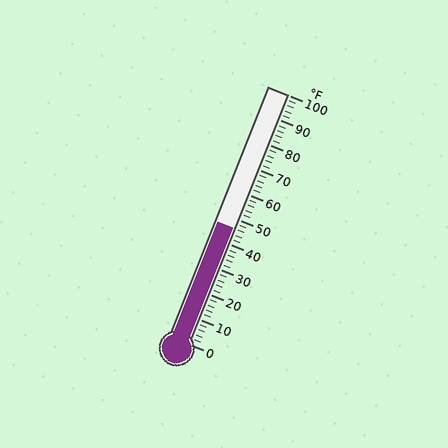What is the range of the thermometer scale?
The thermometer scale ranges from 0°F to 100°F.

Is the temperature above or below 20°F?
The temperature is above 20°F.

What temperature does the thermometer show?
The thermometer shows approximately 46°F.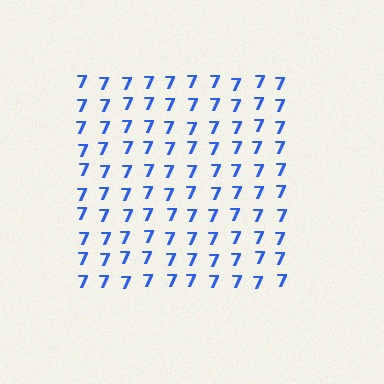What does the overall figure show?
The overall figure shows a square.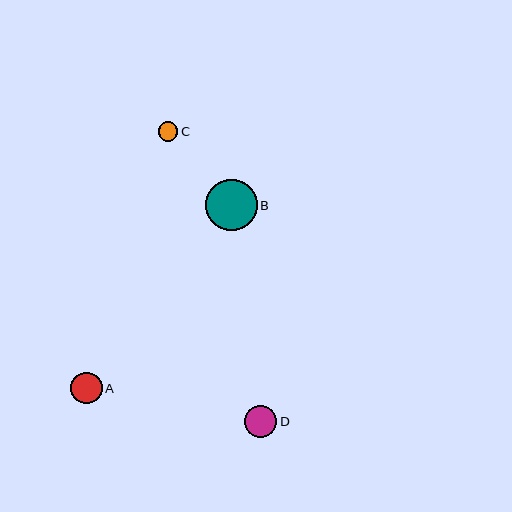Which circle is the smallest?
Circle C is the smallest with a size of approximately 20 pixels.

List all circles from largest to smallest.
From largest to smallest: B, D, A, C.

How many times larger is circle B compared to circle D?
Circle B is approximately 1.6 times the size of circle D.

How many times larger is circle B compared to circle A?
Circle B is approximately 1.6 times the size of circle A.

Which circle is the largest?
Circle B is the largest with a size of approximately 52 pixels.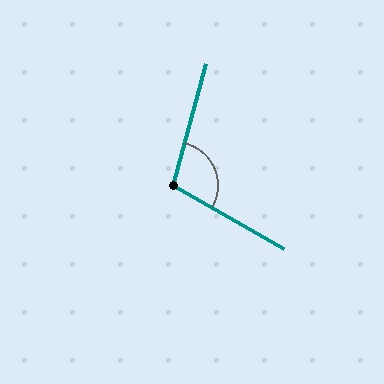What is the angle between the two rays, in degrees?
Approximately 105 degrees.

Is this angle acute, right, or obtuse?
It is obtuse.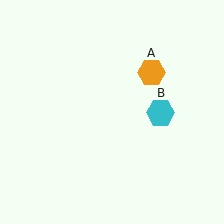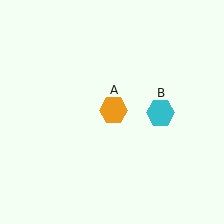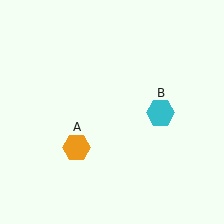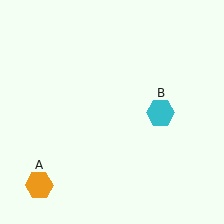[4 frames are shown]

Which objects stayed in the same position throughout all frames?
Cyan hexagon (object B) remained stationary.